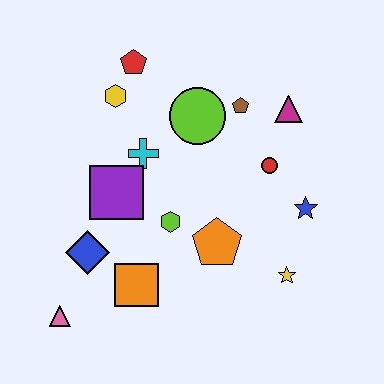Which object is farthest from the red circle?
The pink triangle is farthest from the red circle.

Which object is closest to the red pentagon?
The yellow hexagon is closest to the red pentagon.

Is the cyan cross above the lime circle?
No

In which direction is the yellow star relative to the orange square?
The yellow star is to the right of the orange square.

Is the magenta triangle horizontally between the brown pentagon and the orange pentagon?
No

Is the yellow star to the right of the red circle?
Yes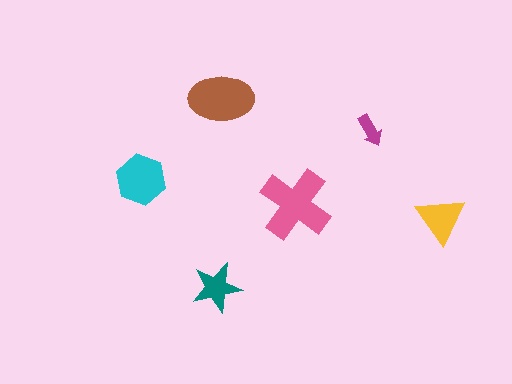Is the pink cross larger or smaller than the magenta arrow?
Larger.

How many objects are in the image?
There are 6 objects in the image.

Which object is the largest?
The pink cross.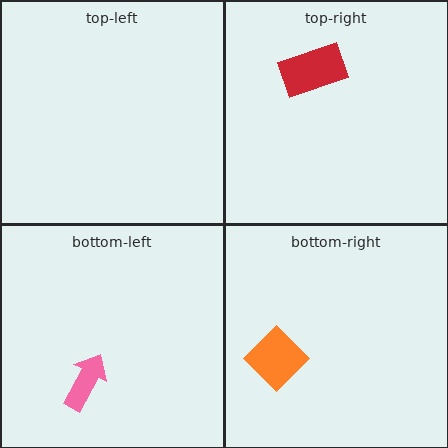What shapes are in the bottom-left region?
The pink arrow.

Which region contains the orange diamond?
The bottom-right region.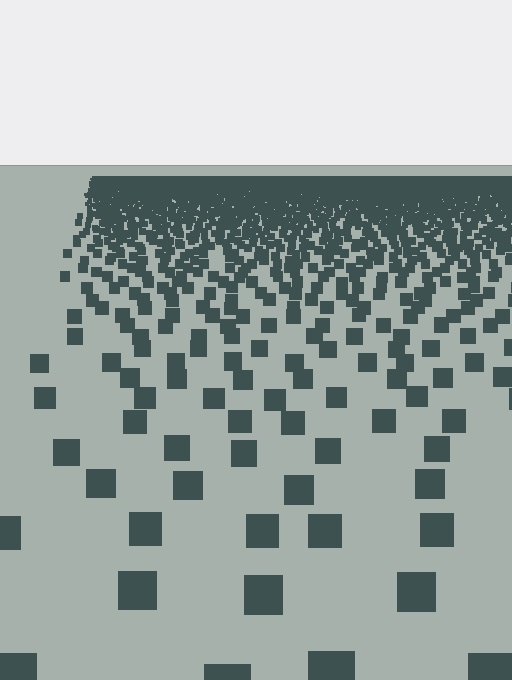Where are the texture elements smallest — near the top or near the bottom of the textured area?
Near the top.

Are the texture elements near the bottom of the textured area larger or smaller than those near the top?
Larger. Near the bottom, elements are closer to the viewer and appear at a bigger on-screen size.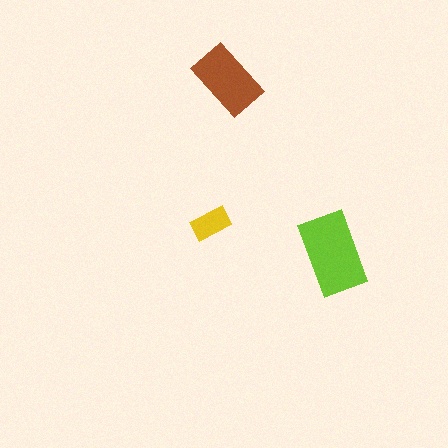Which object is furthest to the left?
The yellow rectangle is leftmost.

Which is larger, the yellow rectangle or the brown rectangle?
The brown one.